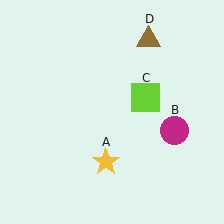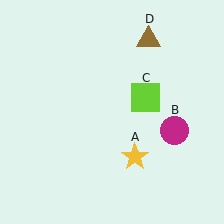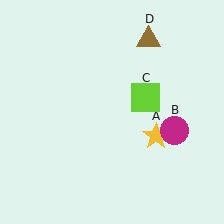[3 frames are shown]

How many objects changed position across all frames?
1 object changed position: yellow star (object A).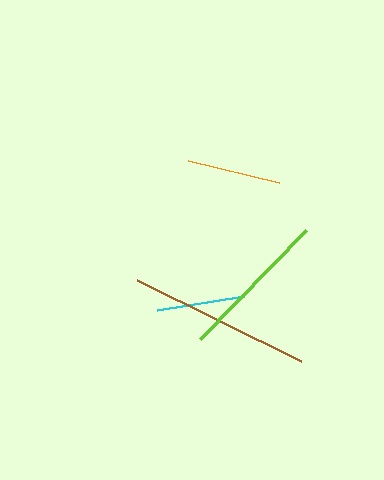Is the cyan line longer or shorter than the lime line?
The lime line is longer than the cyan line.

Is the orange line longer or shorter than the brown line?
The brown line is longer than the orange line.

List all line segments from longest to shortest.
From longest to shortest: brown, lime, orange, cyan.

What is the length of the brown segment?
The brown segment is approximately 183 pixels long.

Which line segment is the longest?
The brown line is the longest at approximately 183 pixels.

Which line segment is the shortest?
The cyan line is the shortest at approximately 88 pixels.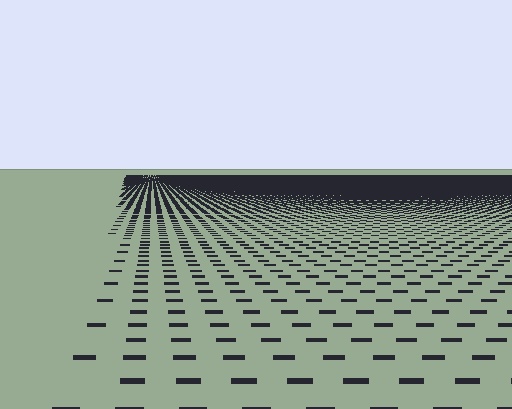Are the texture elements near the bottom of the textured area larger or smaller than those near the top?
Larger. Near the bottom, elements are closer to the viewer and appear at a bigger on-screen size.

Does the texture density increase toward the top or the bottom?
Density increases toward the top.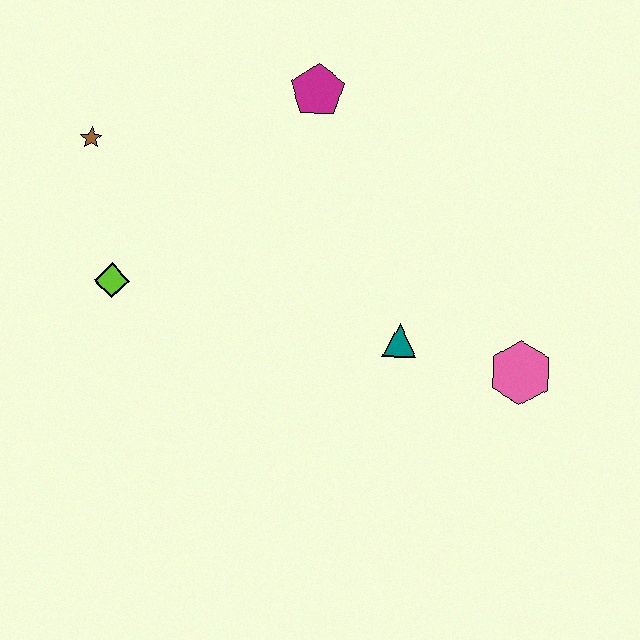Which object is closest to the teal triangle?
The pink hexagon is closest to the teal triangle.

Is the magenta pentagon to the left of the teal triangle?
Yes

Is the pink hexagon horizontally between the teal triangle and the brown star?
No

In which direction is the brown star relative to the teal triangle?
The brown star is to the left of the teal triangle.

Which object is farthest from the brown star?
The pink hexagon is farthest from the brown star.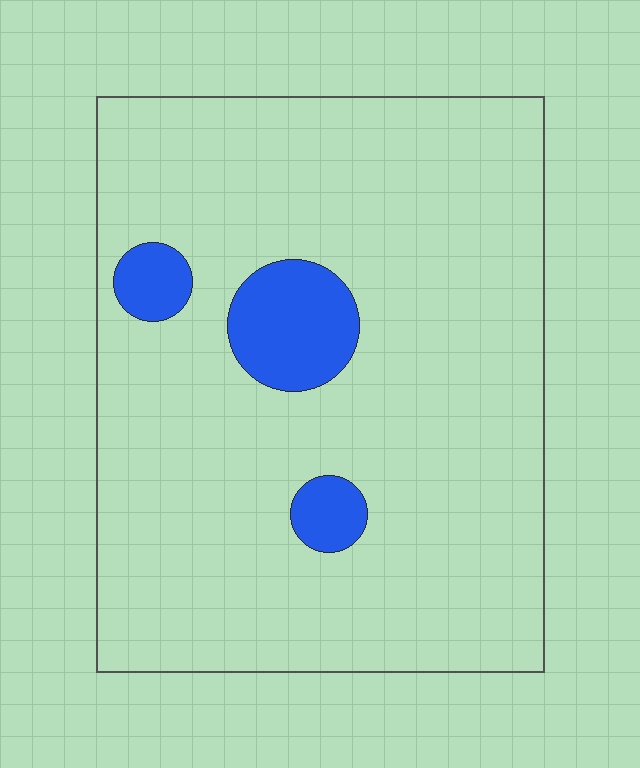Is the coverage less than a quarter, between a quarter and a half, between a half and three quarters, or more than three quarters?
Less than a quarter.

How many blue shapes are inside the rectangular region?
3.